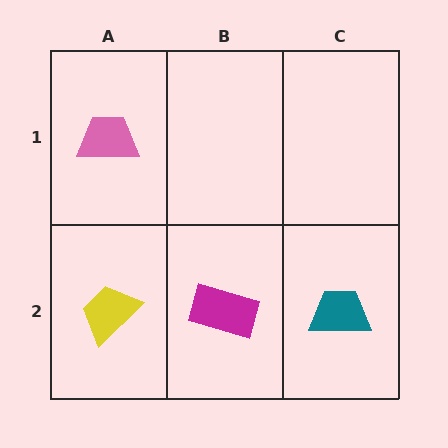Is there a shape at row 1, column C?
No, that cell is empty.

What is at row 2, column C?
A teal trapezoid.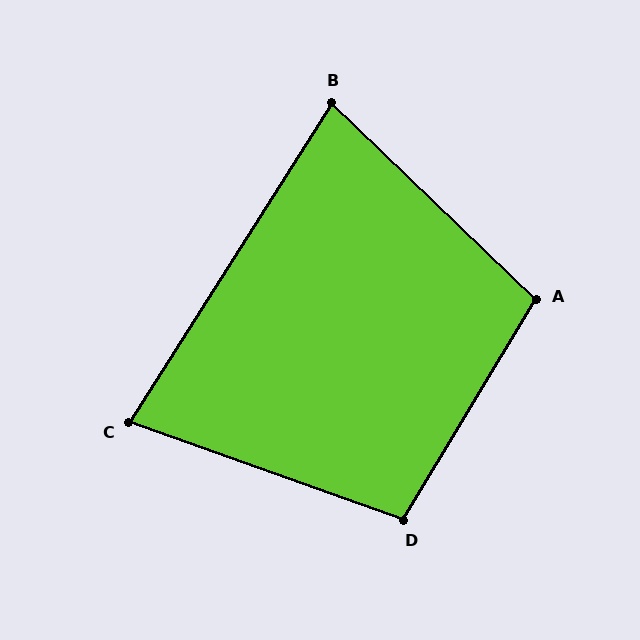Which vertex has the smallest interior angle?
C, at approximately 77 degrees.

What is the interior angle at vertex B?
Approximately 79 degrees (acute).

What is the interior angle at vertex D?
Approximately 101 degrees (obtuse).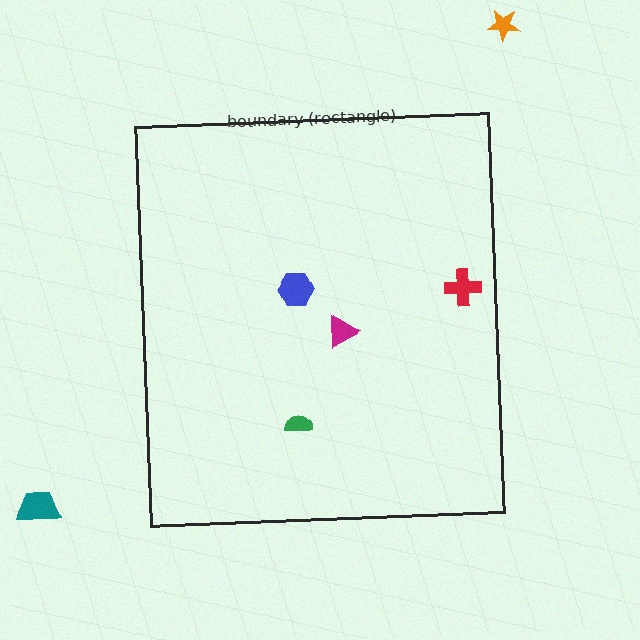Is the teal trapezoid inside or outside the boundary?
Outside.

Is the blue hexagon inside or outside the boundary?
Inside.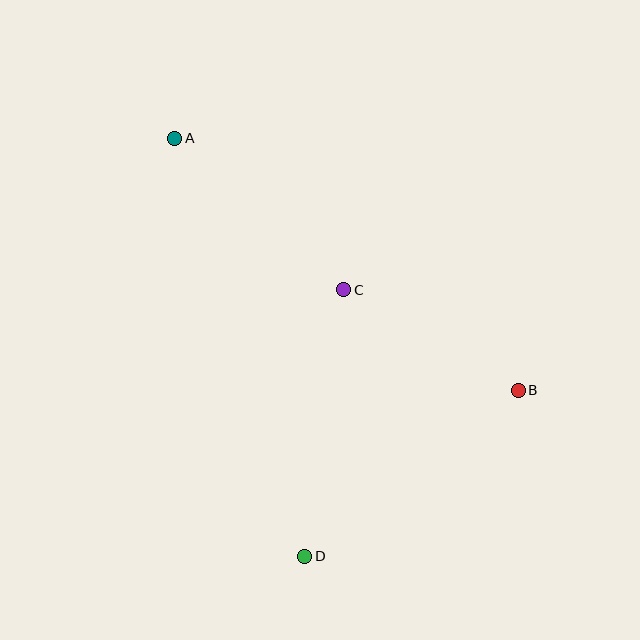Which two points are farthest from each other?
Points A and D are farthest from each other.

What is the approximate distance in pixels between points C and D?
The distance between C and D is approximately 269 pixels.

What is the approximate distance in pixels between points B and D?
The distance between B and D is approximately 270 pixels.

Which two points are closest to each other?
Points B and C are closest to each other.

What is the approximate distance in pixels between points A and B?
The distance between A and B is approximately 426 pixels.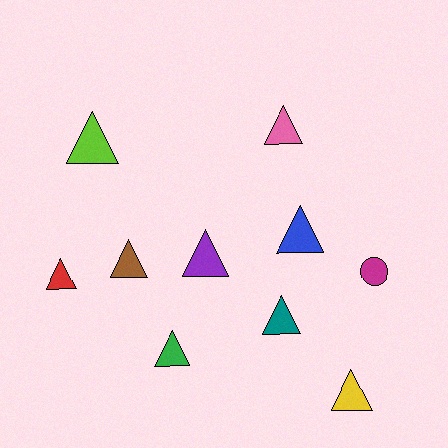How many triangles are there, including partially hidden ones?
There are 9 triangles.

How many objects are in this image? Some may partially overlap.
There are 10 objects.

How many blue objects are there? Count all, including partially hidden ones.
There is 1 blue object.